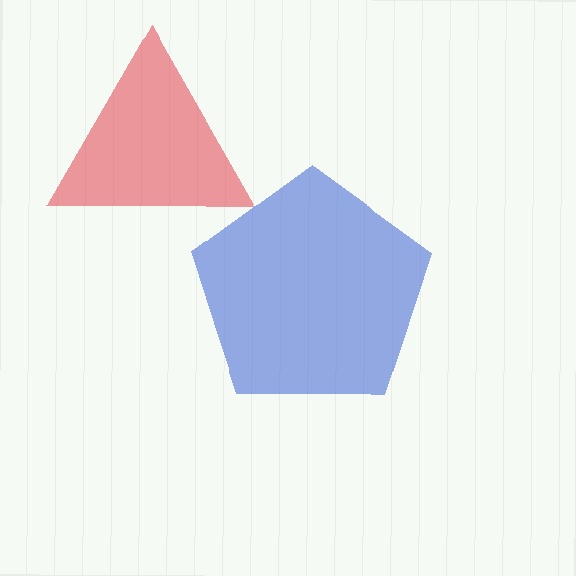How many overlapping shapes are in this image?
There are 2 overlapping shapes in the image.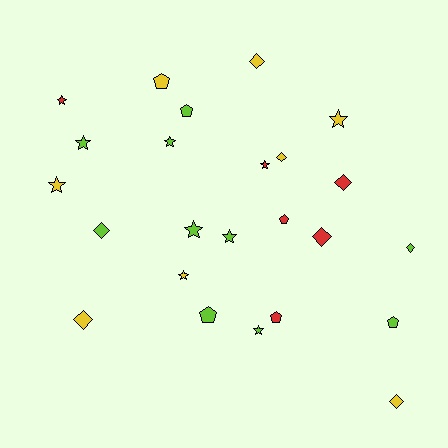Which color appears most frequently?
Lime, with 10 objects.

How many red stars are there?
There are 2 red stars.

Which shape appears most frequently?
Star, with 10 objects.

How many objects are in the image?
There are 24 objects.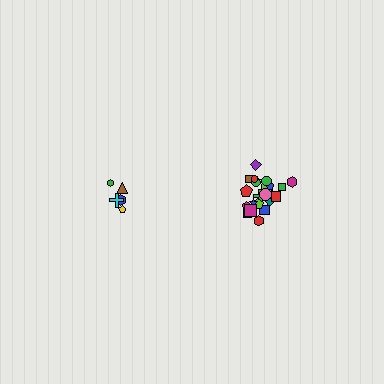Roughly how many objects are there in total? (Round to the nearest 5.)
Roughly 25 objects in total.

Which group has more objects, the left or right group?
The right group.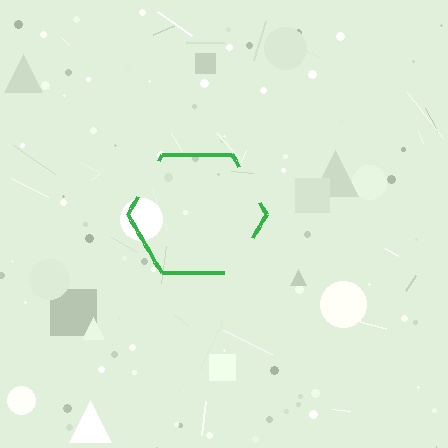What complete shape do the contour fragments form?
The contour fragments form a hexagon.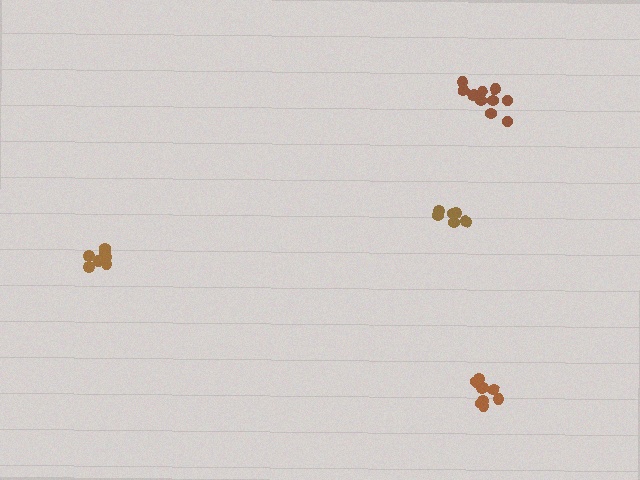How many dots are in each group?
Group 1: 9 dots, Group 2: 7 dots, Group 3: 6 dots, Group 4: 10 dots (32 total).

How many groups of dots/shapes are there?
There are 4 groups.